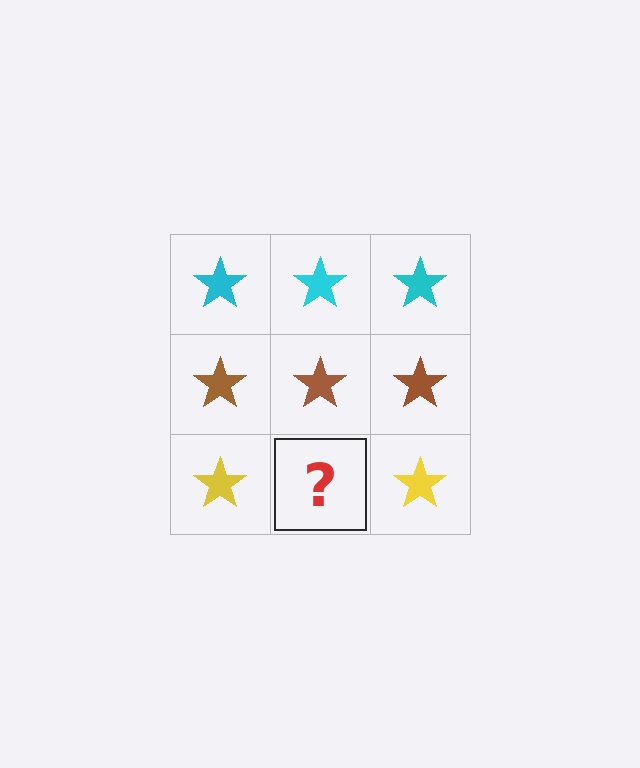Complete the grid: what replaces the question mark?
The question mark should be replaced with a yellow star.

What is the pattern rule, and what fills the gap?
The rule is that each row has a consistent color. The gap should be filled with a yellow star.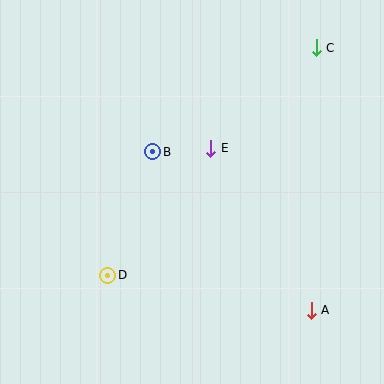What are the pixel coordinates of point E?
Point E is at (211, 148).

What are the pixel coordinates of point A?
Point A is at (311, 310).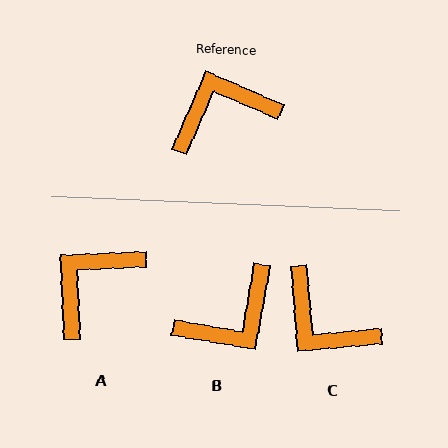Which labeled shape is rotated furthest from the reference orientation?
B, about 166 degrees away.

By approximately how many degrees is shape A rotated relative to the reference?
Approximately 26 degrees counter-clockwise.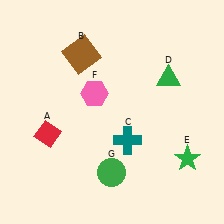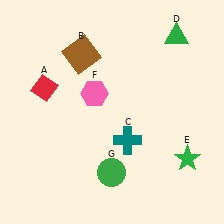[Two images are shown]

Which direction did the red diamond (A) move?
The red diamond (A) moved up.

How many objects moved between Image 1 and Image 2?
2 objects moved between the two images.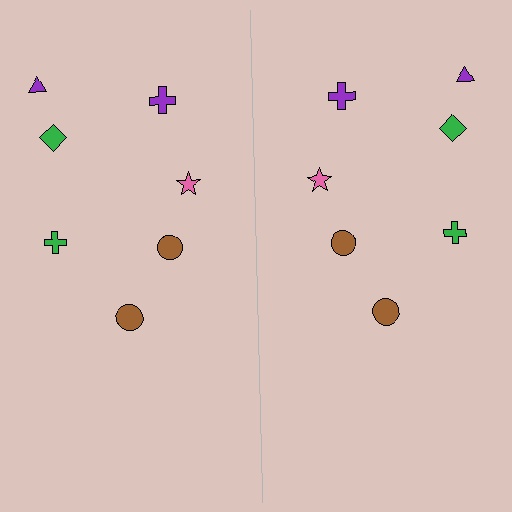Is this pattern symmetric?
Yes, this pattern has bilateral (reflection) symmetry.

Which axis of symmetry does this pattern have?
The pattern has a vertical axis of symmetry running through the center of the image.